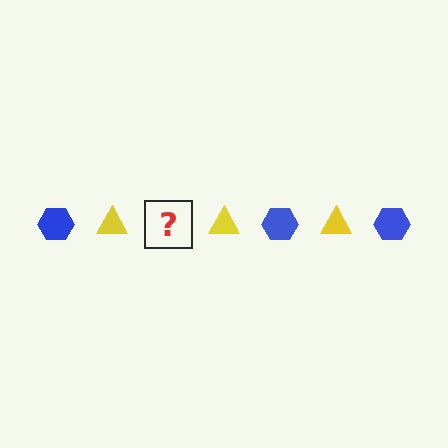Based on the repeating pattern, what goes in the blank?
The blank should be a blue hexagon.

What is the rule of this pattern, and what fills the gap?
The rule is that the pattern alternates between blue hexagon and yellow triangle. The gap should be filled with a blue hexagon.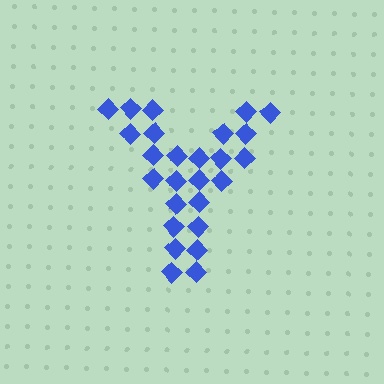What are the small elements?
The small elements are diamonds.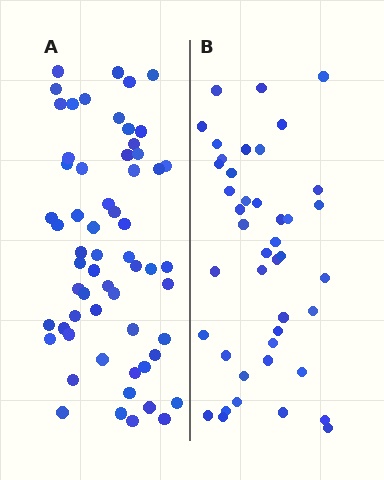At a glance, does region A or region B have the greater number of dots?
Region A (the left region) has more dots.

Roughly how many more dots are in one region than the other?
Region A has approximately 15 more dots than region B.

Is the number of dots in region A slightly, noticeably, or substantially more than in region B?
Region A has noticeably more, but not dramatically so. The ratio is roughly 1.4 to 1.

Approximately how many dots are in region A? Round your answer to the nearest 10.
About 60 dots.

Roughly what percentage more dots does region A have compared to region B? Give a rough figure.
About 40% more.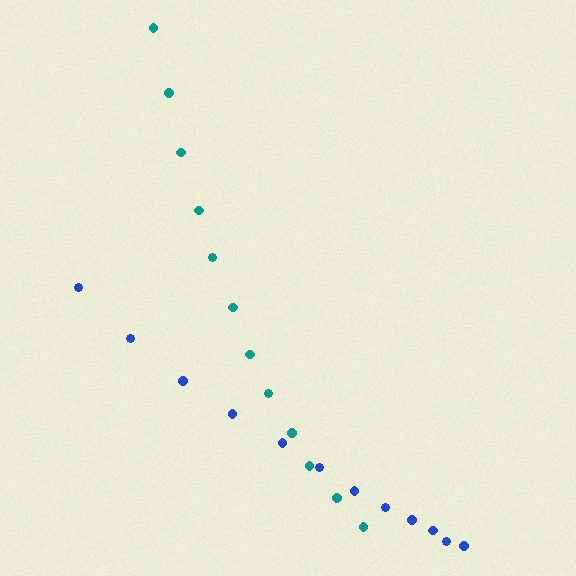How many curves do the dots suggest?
There are 2 distinct paths.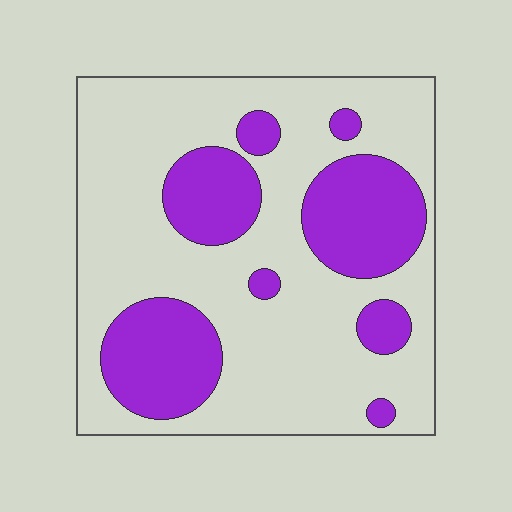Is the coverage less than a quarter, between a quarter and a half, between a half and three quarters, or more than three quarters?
Between a quarter and a half.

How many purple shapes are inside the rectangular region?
8.